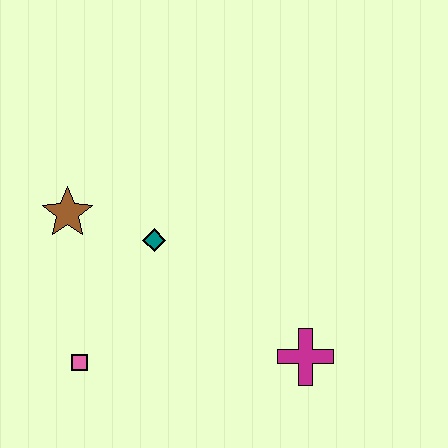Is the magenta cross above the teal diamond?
No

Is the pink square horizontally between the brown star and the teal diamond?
Yes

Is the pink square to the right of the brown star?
Yes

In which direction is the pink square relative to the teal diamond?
The pink square is below the teal diamond.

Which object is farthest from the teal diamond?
The magenta cross is farthest from the teal diamond.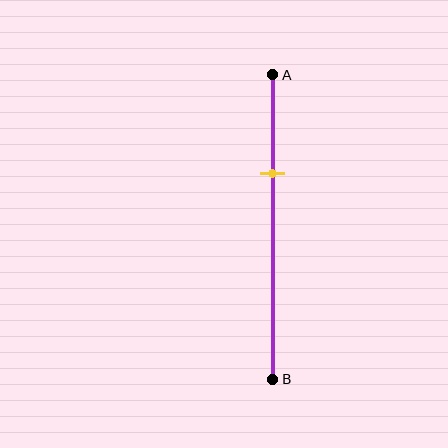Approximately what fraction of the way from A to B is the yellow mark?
The yellow mark is approximately 30% of the way from A to B.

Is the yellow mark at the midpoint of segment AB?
No, the mark is at about 30% from A, not at the 50% midpoint.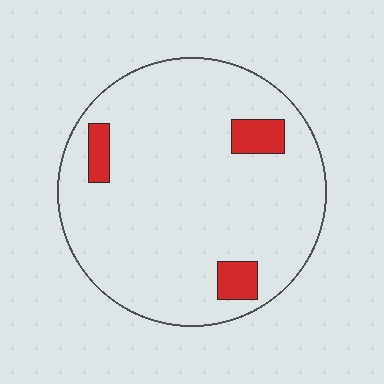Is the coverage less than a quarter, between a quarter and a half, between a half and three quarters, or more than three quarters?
Less than a quarter.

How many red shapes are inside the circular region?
3.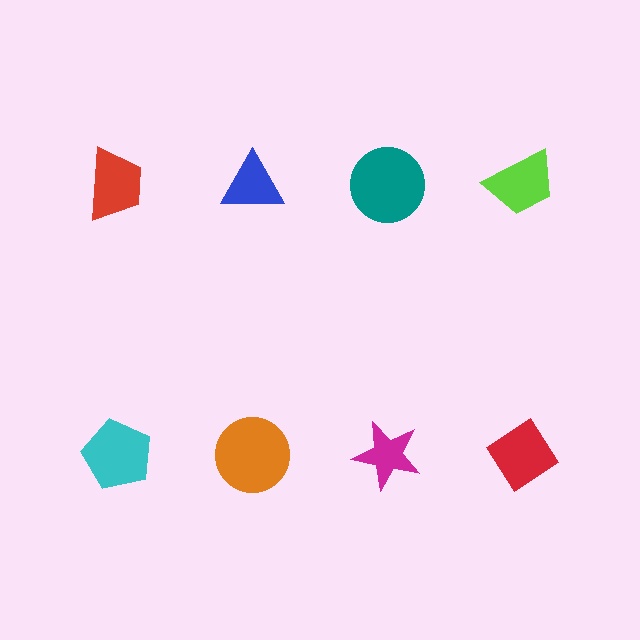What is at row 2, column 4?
A red diamond.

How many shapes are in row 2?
4 shapes.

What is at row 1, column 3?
A teal circle.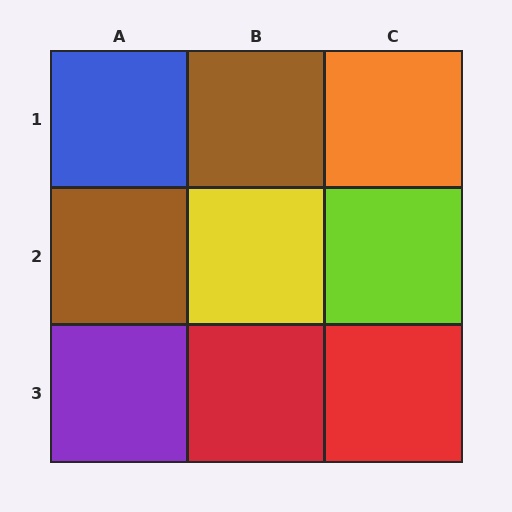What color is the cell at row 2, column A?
Brown.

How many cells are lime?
1 cell is lime.